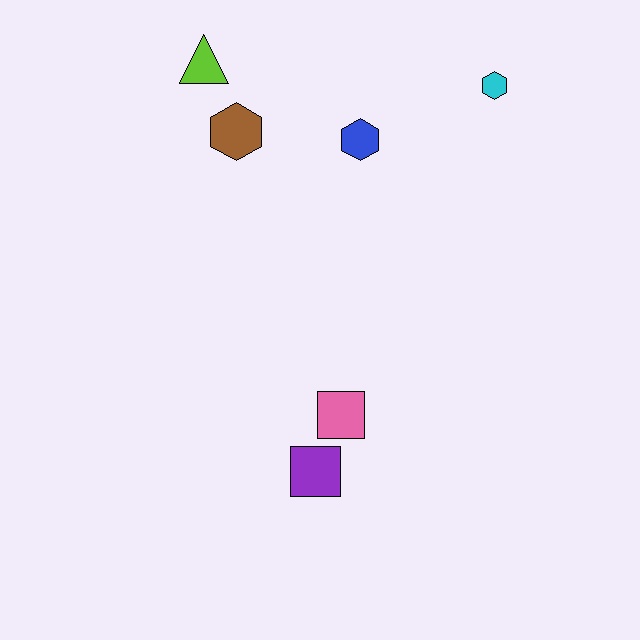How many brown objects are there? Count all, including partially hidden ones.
There is 1 brown object.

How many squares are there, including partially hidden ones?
There are 2 squares.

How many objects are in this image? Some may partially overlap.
There are 6 objects.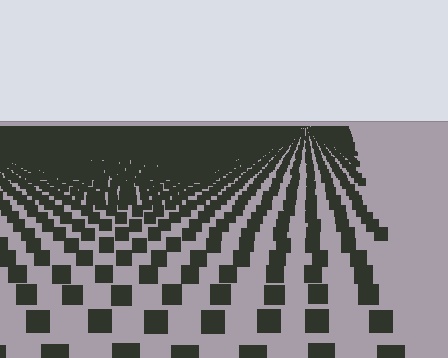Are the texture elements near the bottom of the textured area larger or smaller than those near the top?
Larger. Near the bottom, elements are closer to the viewer and appear at a bigger on-screen size.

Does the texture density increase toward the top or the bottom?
Density increases toward the top.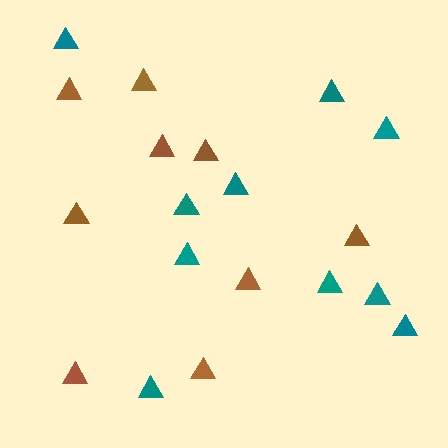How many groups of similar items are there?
There are 2 groups: one group of brown triangles (9) and one group of teal triangles (10).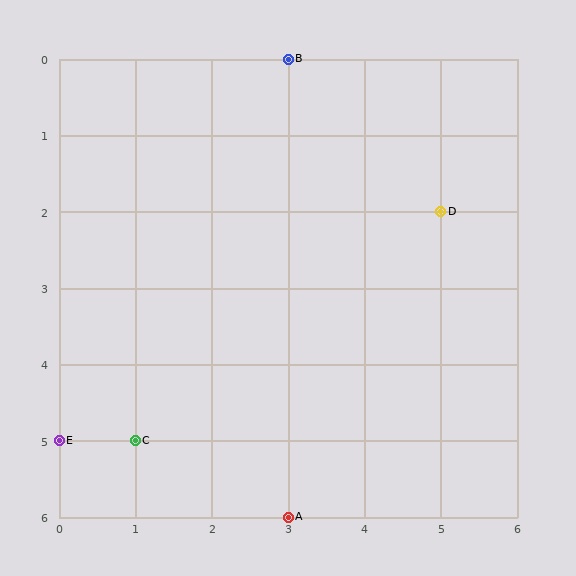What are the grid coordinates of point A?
Point A is at grid coordinates (3, 6).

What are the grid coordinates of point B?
Point B is at grid coordinates (3, 0).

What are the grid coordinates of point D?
Point D is at grid coordinates (5, 2).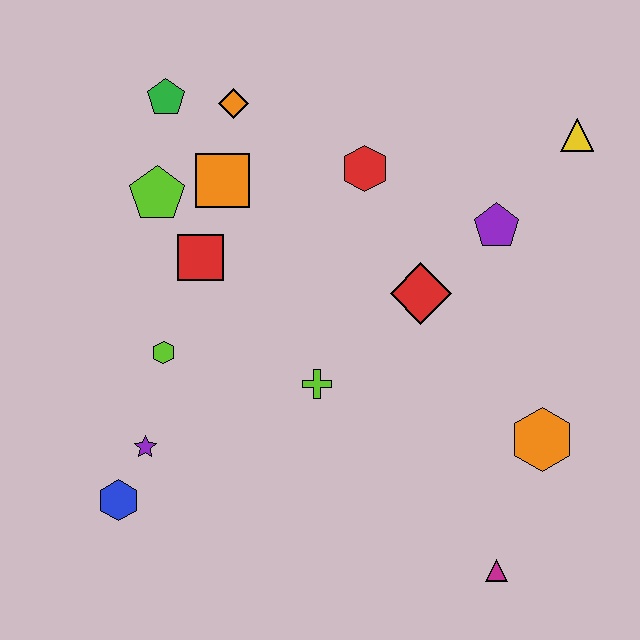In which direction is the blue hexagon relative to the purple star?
The blue hexagon is below the purple star.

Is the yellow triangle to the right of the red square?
Yes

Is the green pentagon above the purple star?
Yes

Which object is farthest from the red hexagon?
The magenta triangle is farthest from the red hexagon.